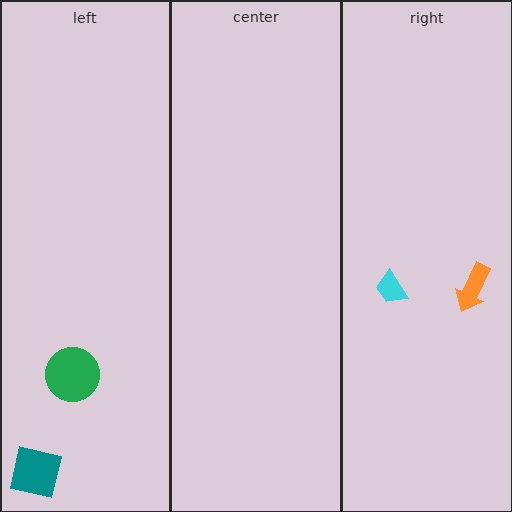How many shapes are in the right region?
2.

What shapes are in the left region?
The green circle, the teal square.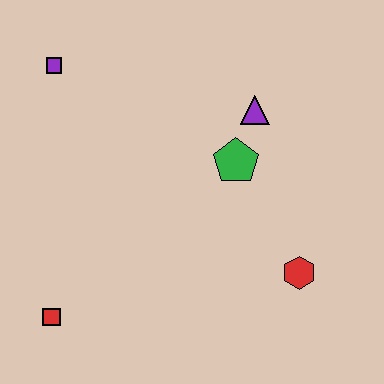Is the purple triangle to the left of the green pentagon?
No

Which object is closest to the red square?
The green pentagon is closest to the red square.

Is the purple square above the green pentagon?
Yes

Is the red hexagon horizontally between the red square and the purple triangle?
No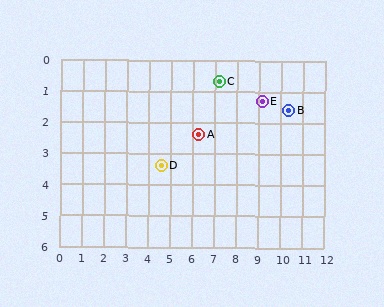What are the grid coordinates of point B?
Point B is at approximately (10.4, 1.6).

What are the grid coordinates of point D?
Point D is at approximately (4.6, 3.4).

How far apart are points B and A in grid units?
Points B and A are about 4.2 grid units apart.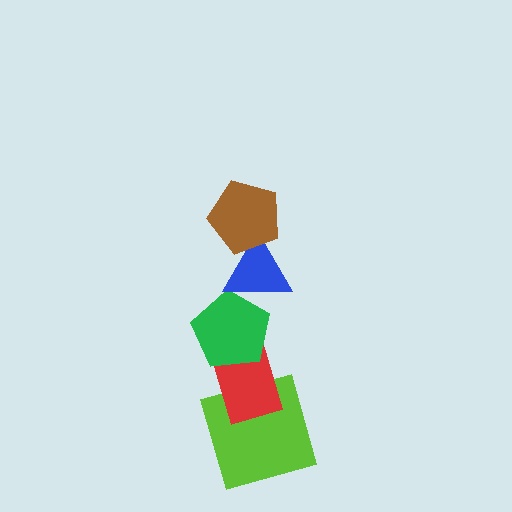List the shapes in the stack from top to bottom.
From top to bottom: the brown pentagon, the blue triangle, the green pentagon, the red rectangle, the lime square.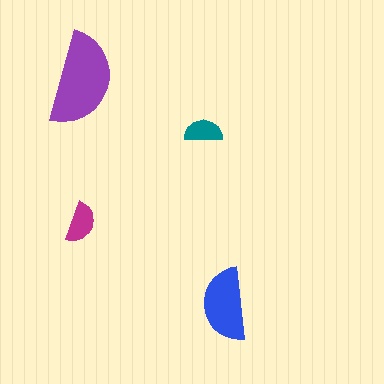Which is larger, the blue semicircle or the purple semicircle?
The purple one.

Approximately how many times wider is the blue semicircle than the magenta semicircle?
About 2 times wider.